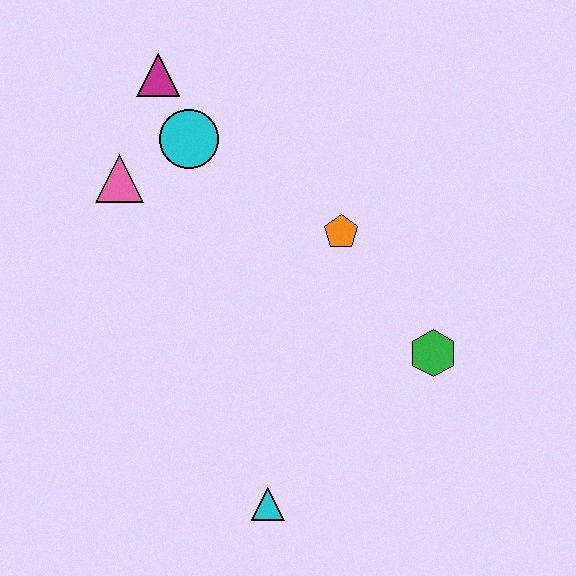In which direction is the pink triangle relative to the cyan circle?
The pink triangle is to the left of the cyan circle.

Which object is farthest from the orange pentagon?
The cyan triangle is farthest from the orange pentagon.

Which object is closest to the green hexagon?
The orange pentagon is closest to the green hexagon.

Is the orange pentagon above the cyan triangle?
Yes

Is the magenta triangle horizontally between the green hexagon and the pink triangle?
Yes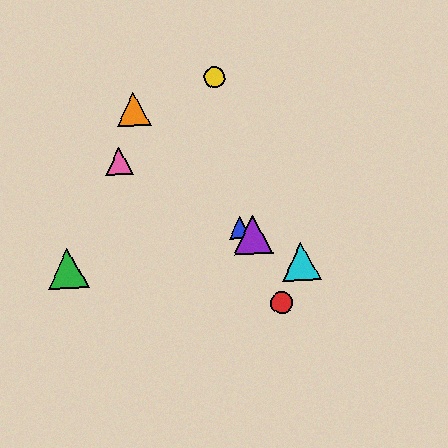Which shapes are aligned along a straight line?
The blue triangle, the purple triangle, the cyan triangle, the pink triangle are aligned along a straight line.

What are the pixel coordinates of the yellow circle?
The yellow circle is at (214, 77).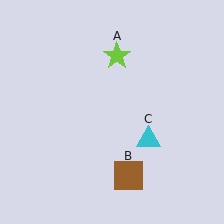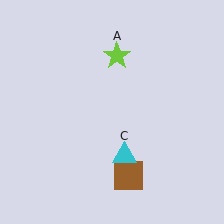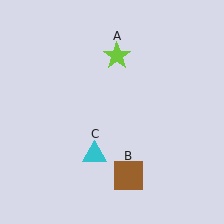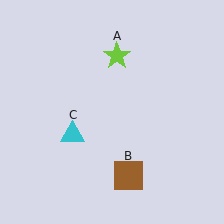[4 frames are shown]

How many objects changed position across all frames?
1 object changed position: cyan triangle (object C).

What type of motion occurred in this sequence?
The cyan triangle (object C) rotated clockwise around the center of the scene.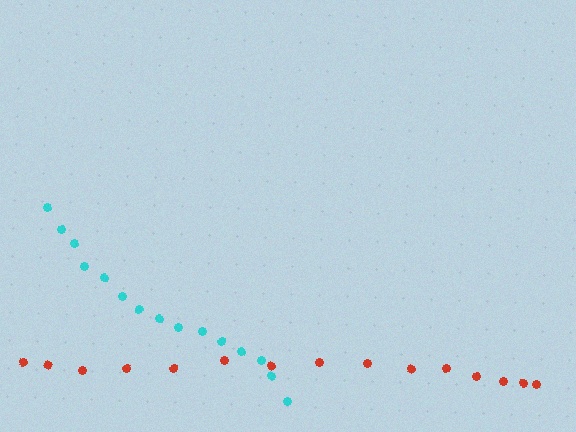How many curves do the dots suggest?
There are 2 distinct paths.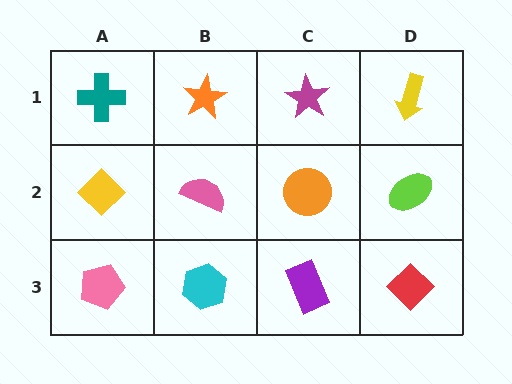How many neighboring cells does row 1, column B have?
3.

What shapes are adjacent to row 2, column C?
A magenta star (row 1, column C), a purple rectangle (row 3, column C), a pink semicircle (row 2, column B), a lime ellipse (row 2, column D).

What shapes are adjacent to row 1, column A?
A yellow diamond (row 2, column A), an orange star (row 1, column B).